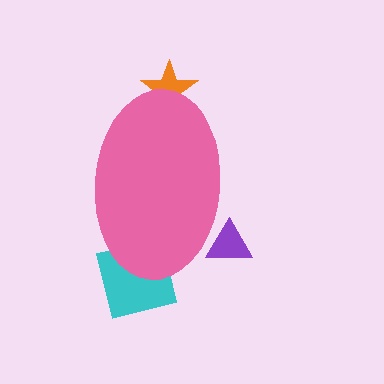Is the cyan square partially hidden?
Yes, the cyan square is partially hidden behind the pink ellipse.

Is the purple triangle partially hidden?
Yes, the purple triangle is partially hidden behind the pink ellipse.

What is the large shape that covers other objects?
A pink ellipse.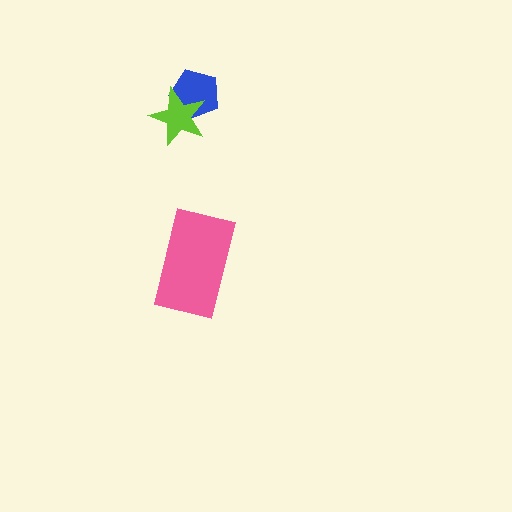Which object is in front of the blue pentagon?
The lime star is in front of the blue pentagon.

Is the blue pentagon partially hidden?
Yes, it is partially covered by another shape.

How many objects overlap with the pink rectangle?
0 objects overlap with the pink rectangle.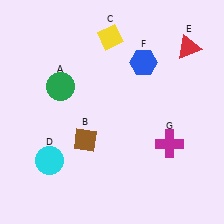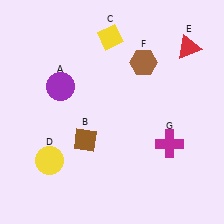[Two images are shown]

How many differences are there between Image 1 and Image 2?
There are 3 differences between the two images.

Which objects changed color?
A changed from green to purple. D changed from cyan to yellow. F changed from blue to brown.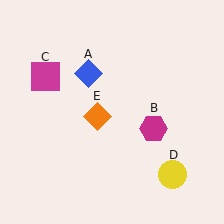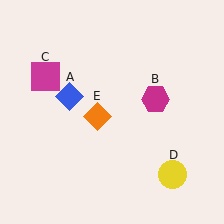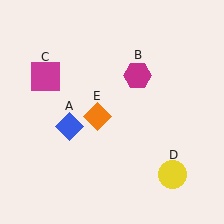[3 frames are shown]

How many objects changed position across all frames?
2 objects changed position: blue diamond (object A), magenta hexagon (object B).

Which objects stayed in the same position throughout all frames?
Magenta square (object C) and yellow circle (object D) and orange diamond (object E) remained stationary.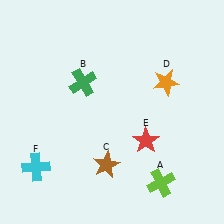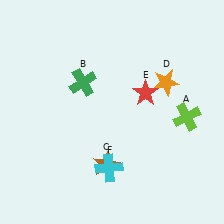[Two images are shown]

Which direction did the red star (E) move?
The red star (E) moved up.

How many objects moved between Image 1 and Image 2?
3 objects moved between the two images.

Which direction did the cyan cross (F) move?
The cyan cross (F) moved right.